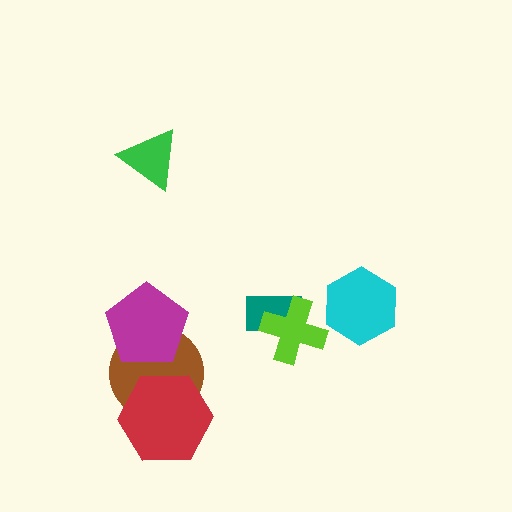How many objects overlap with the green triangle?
0 objects overlap with the green triangle.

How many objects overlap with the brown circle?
2 objects overlap with the brown circle.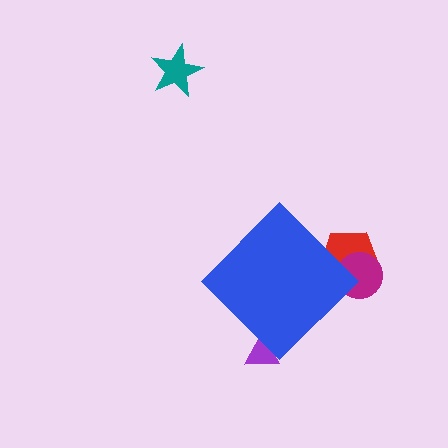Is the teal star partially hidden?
No, the teal star is fully visible.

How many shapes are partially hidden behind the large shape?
3 shapes are partially hidden.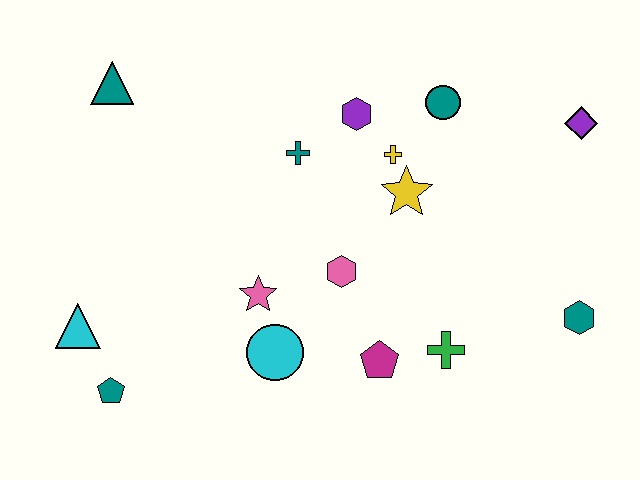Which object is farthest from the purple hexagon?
The teal pentagon is farthest from the purple hexagon.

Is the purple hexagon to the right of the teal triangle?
Yes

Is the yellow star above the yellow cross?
No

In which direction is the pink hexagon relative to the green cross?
The pink hexagon is to the left of the green cross.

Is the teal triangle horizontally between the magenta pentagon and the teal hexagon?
No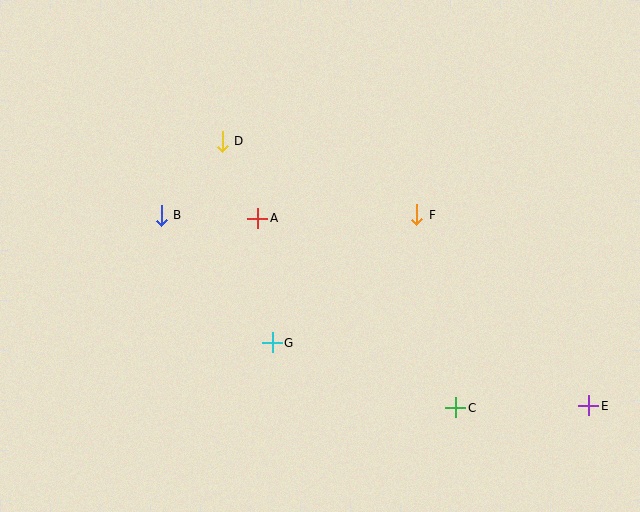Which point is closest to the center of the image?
Point A at (258, 218) is closest to the center.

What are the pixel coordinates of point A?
Point A is at (258, 218).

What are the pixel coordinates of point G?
Point G is at (272, 343).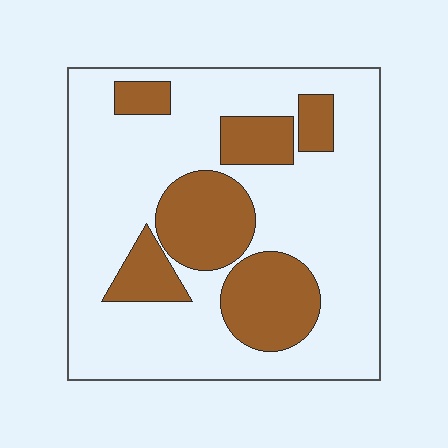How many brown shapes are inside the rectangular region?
6.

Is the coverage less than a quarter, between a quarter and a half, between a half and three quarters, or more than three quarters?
Between a quarter and a half.